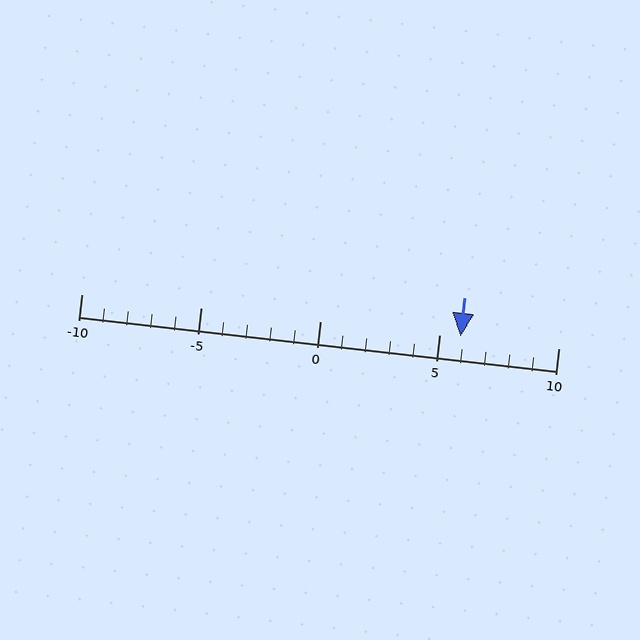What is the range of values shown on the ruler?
The ruler shows values from -10 to 10.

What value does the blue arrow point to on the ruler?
The blue arrow points to approximately 6.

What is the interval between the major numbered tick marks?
The major tick marks are spaced 5 units apart.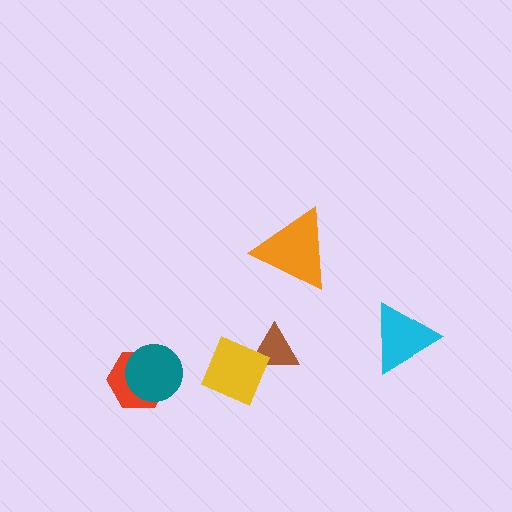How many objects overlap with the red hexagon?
1 object overlaps with the red hexagon.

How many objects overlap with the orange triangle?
0 objects overlap with the orange triangle.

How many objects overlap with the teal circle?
1 object overlaps with the teal circle.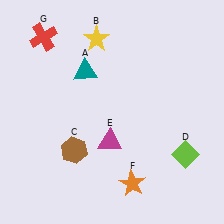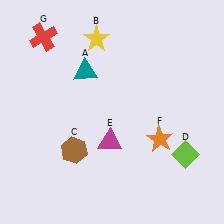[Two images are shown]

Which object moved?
The orange star (F) moved up.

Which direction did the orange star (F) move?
The orange star (F) moved up.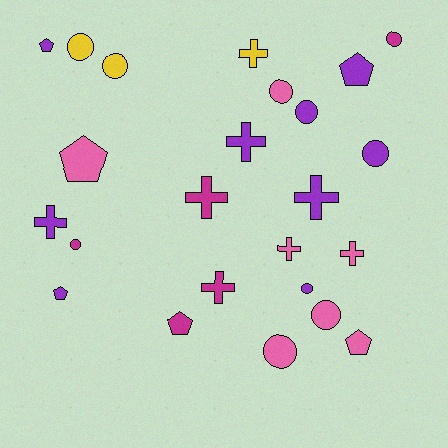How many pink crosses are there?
There are 2 pink crosses.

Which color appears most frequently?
Purple, with 9 objects.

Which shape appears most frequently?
Circle, with 10 objects.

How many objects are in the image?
There are 24 objects.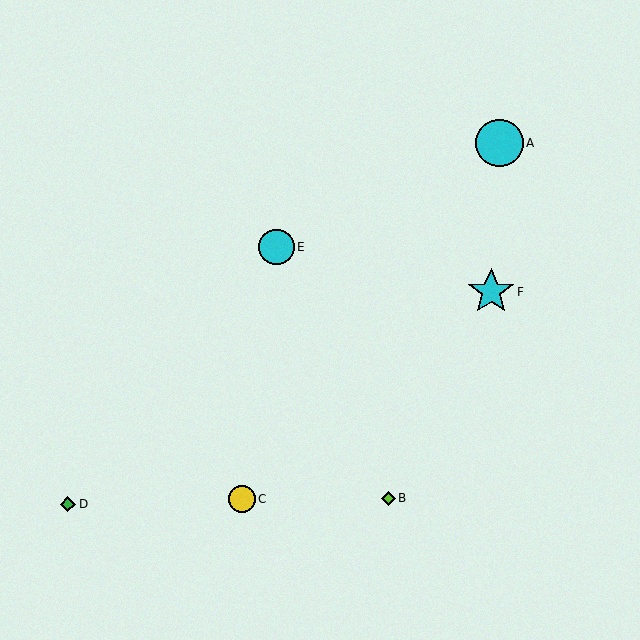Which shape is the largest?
The cyan circle (labeled A) is the largest.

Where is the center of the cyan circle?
The center of the cyan circle is at (276, 247).